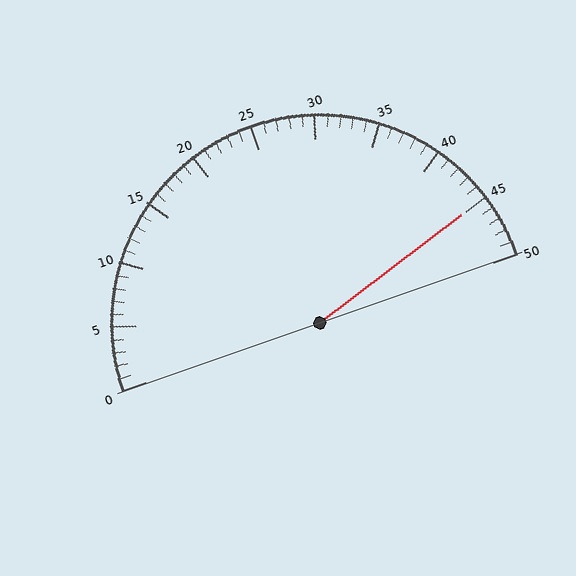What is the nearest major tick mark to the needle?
The nearest major tick mark is 45.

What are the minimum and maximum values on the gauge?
The gauge ranges from 0 to 50.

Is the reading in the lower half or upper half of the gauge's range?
The reading is in the upper half of the range (0 to 50).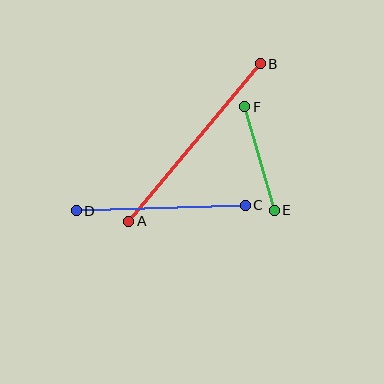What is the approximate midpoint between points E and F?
The midpoint is at approximately (260, 159) pixels.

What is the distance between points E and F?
The distance is approximately 108 pixels.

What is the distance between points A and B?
The distance is approximately 205 pixels.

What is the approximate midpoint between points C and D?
The midpoint is at approximately (161, 208) pixels.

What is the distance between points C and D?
The distance is approximately 169 pixels.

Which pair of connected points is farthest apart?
Points A and B are farthest apart.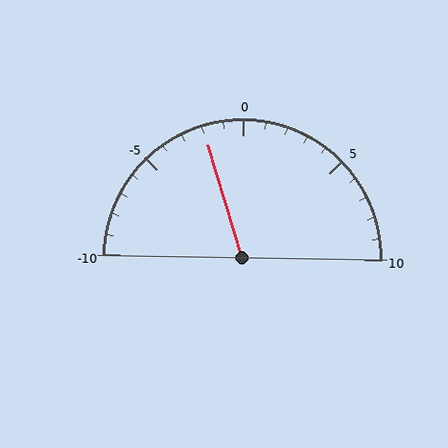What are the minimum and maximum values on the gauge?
The gauge ranges from -10 to 10.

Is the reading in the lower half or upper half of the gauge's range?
The reading is in the lower half of the range (-10 to 10).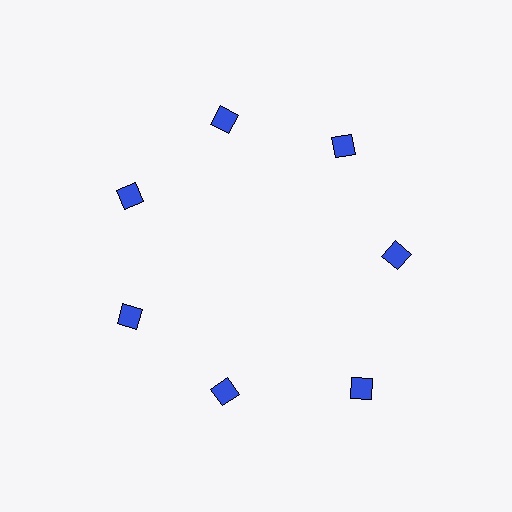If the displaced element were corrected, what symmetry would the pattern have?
It would have 7-fold rotational symmetry — the pattern would map onto itself every 51 degrees.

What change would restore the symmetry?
The symmetry would be restored by moving it inward, back onto the ring so that all 7 squares sit at equal angles and equal distance from the center.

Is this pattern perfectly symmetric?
No. The 7 blue squares are arranged in a ring, but one element near the 5 o'clock position is pushed outward from the center, breaking the 7-fold rotational symmetry.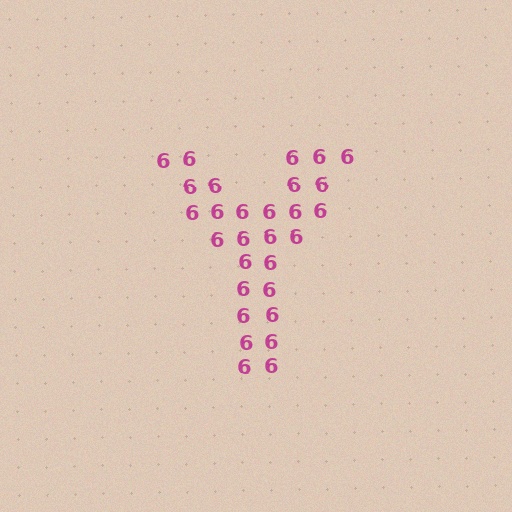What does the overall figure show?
The overall figure shows the letter Y.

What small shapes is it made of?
It is made of small digit 6's.